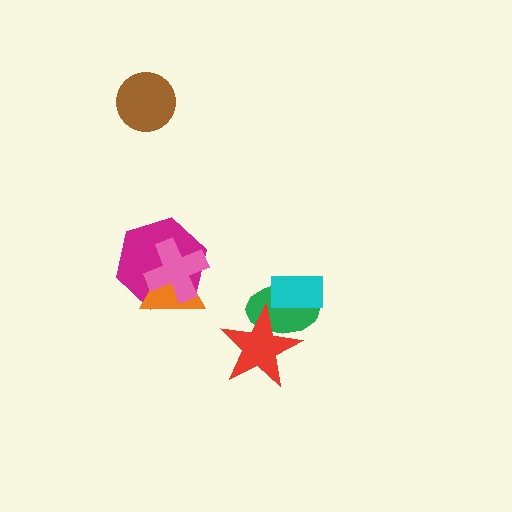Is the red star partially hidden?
No, no other shape covers it.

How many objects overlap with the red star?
1 object overlaps with the red star.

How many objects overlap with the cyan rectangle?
1 object overlaps with the cyan rectangle.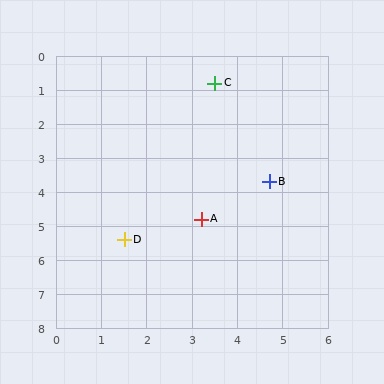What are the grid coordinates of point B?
Point B is at approximately (4.7, 3.7).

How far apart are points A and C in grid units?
Points A and C are about 4.0 grid units apart.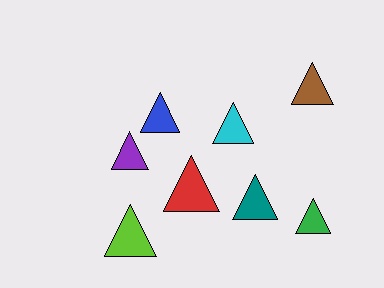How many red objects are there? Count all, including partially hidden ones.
There is 1 red object.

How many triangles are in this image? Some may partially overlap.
There are 8 triangles.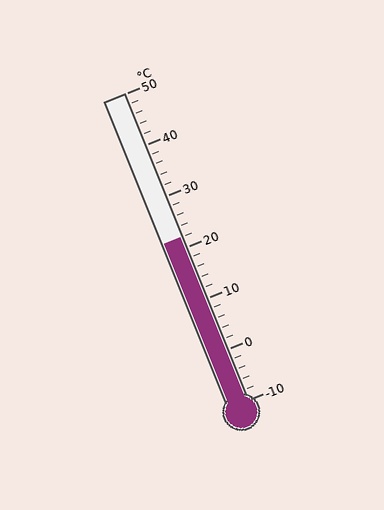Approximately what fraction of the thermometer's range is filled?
The thermometer is filled to approximately 55% of its range.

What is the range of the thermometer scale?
The thermometer scale ranges from -10°C to 50°C.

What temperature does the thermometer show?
The thermometer shows approximately 22°C.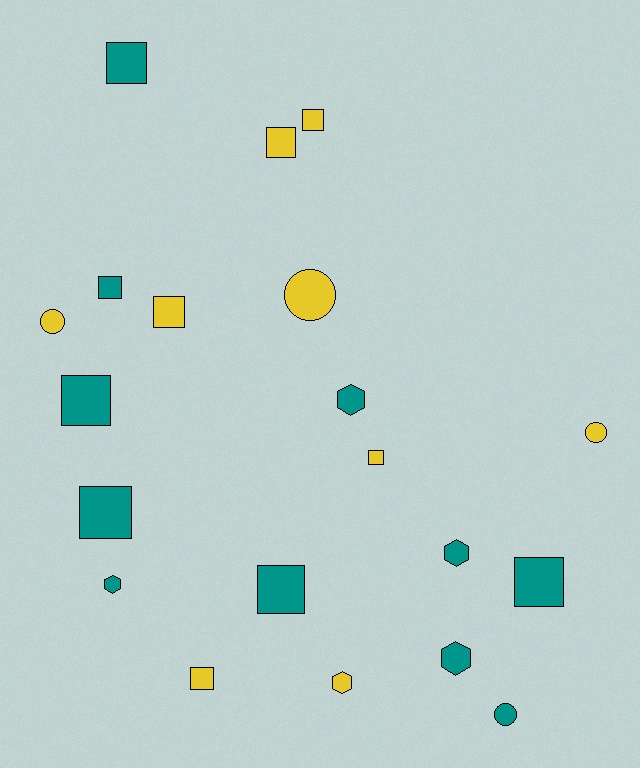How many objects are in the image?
There are 20 objects.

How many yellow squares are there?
There are 5 yellow squares.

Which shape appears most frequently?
Square, with 11 objects.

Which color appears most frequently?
Teal, with 11 objects.